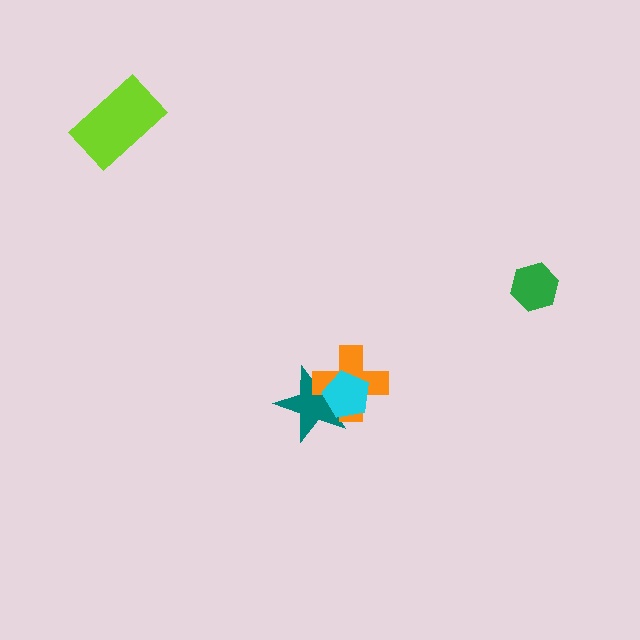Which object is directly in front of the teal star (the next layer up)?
The orange cross is directly in front of the teal star.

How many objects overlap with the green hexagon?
0 objects overlap with the green hexagon.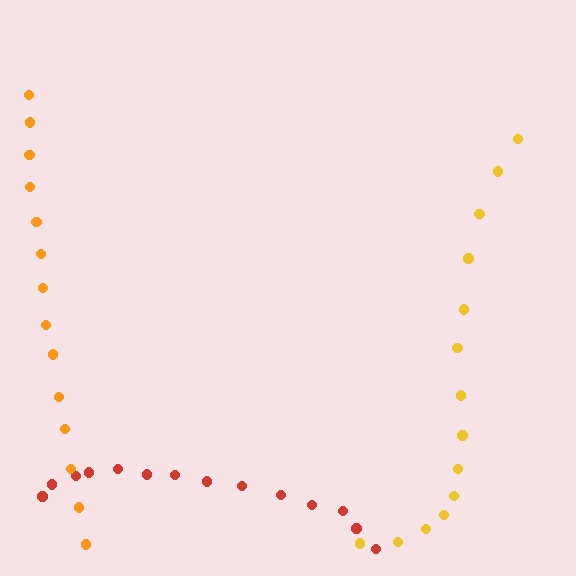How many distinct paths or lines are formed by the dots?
There are 3 distinct paths.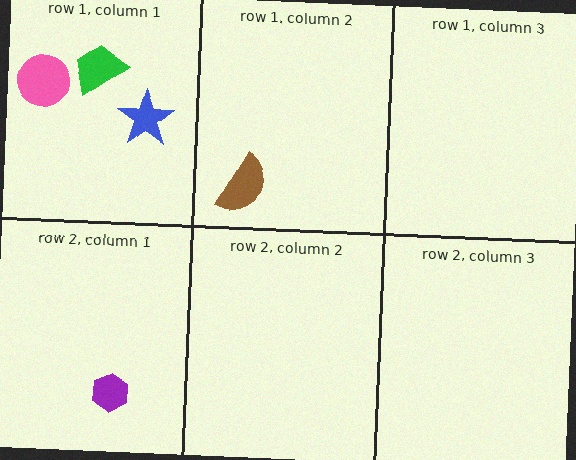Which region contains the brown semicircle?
The row 1, column 2 region.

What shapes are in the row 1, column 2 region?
The brown semicircle.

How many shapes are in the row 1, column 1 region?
3.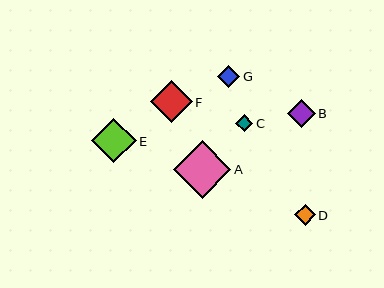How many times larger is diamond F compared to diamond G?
Diamond F is approximately 2.0 times the size of diamond G.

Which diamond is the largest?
Diamond A is the largest with a size of approximately 57 pixels.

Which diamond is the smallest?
Diamond C is the smallest with a size of approximately 17 pixels.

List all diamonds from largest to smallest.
From largest to smallest: A, E, F, B, G, D, C.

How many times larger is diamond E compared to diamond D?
Diamond E is approximately 2.2 times the size of diamond D.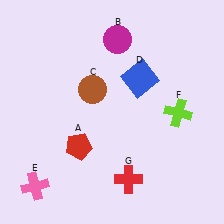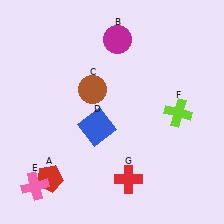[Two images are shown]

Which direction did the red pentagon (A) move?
The red pentagon (A) moved down.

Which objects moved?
The objects that moved are: the red pentagon (A), the blue square (D).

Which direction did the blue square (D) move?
The blue square (D) moved down.